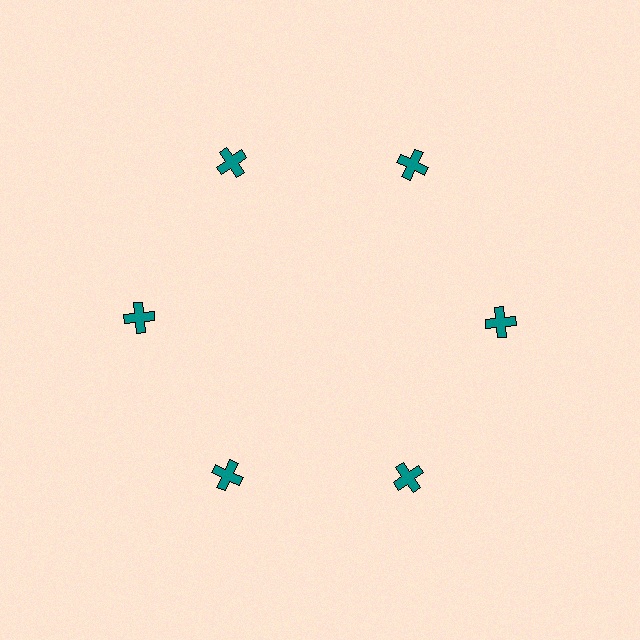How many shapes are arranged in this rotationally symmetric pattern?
There are 6 shapes, arranged in 6 groups of 1.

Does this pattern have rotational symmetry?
Yes, this pattern has 6-fold rotational symmetry. It looks the same after rotating 60 degrees around the center.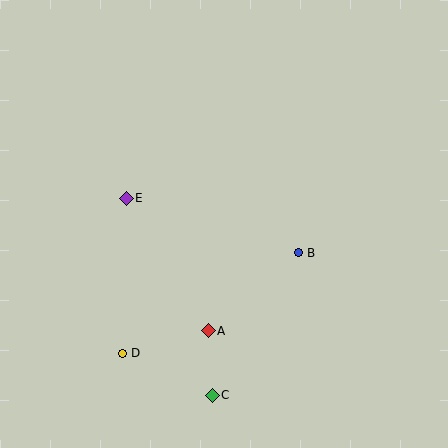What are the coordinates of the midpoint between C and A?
The midpoint between C and A is at (210, 363).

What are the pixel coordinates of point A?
Point A is at (208, 331).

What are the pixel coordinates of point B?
Point B is at (298, 253).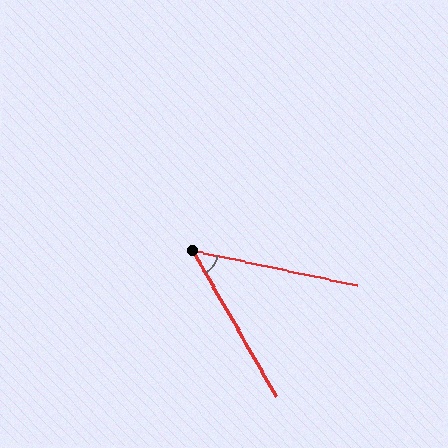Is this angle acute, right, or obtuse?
It is acute.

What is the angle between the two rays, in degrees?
Approximately 48 degrees.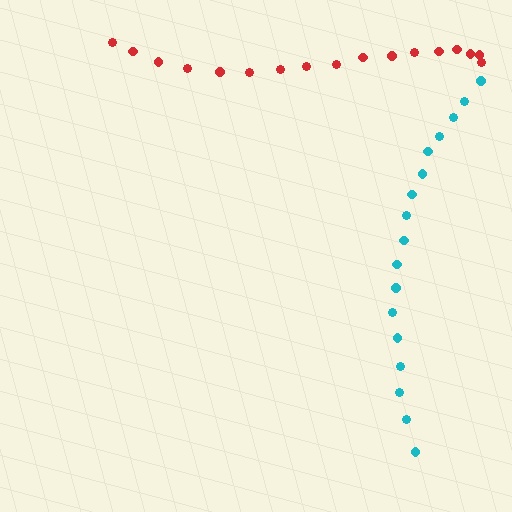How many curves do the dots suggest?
There are 2 distinct paths.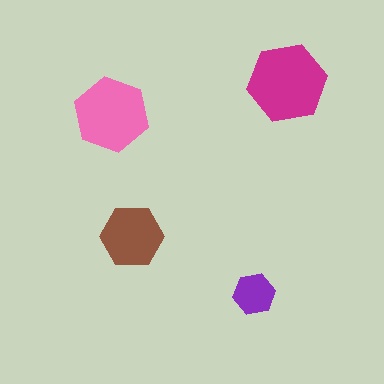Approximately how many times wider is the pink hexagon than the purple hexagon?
About 2 times wider.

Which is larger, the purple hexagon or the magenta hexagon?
The magenta one.